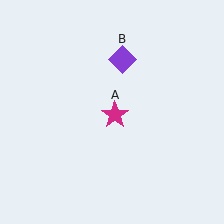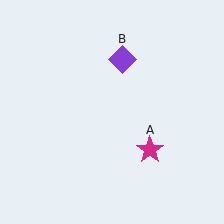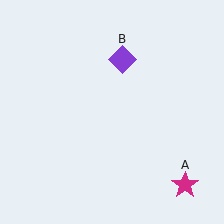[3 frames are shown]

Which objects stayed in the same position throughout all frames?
Purple diamond (object B) remained stationary.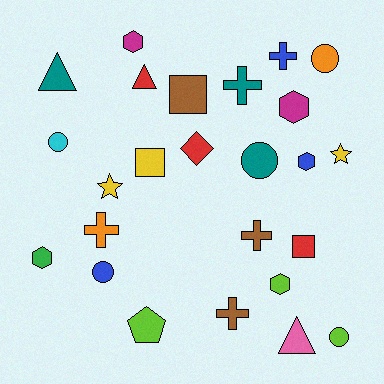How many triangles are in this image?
There are 3 triangles.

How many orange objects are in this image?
There are 2 orange objects.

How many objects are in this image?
There are 25 objects.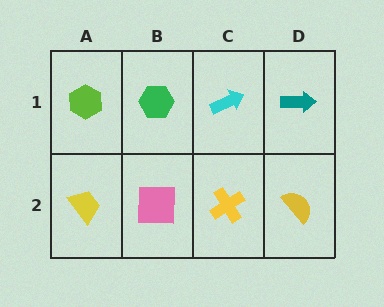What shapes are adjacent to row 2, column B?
A green hexagon (row 1, column B), a yellow trapezoid (row 2, column A), a yellow cross (row 2, column C).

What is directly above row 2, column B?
A green hexagon.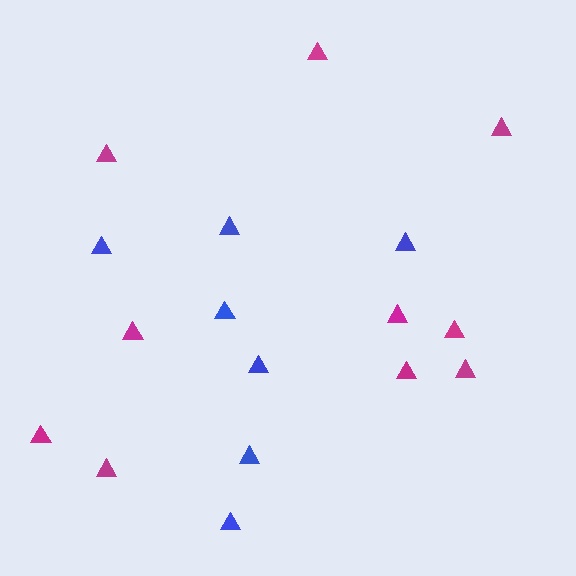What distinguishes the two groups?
There are 2 groups: one group of magenta triangles (10) and one group of blue triangles (7).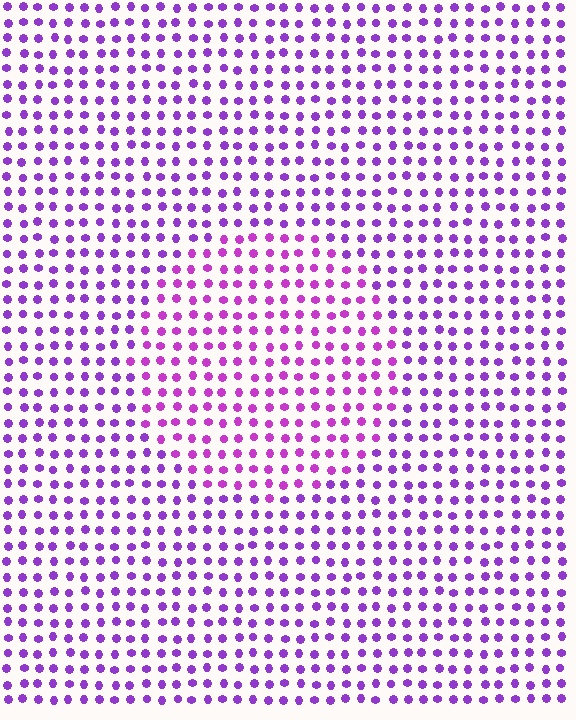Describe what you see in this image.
The image is filled with small purple elements in a uniform arrangement. A circle-shaped region is visible where the elements are tinted to a slightly different hue, forming a subtle color boundary.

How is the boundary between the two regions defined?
The boundary is defined purely by a slight shift in hue (about 22 degrees). Spacing, size, and orientation are identical on both sides.